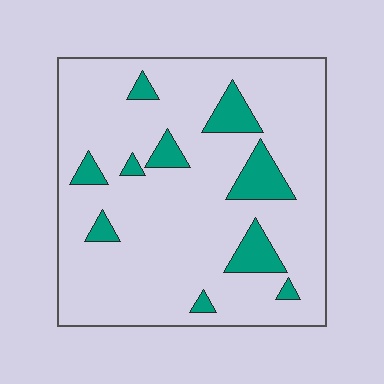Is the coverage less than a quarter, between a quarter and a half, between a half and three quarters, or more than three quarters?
Less than a quarter.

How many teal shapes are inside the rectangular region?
10.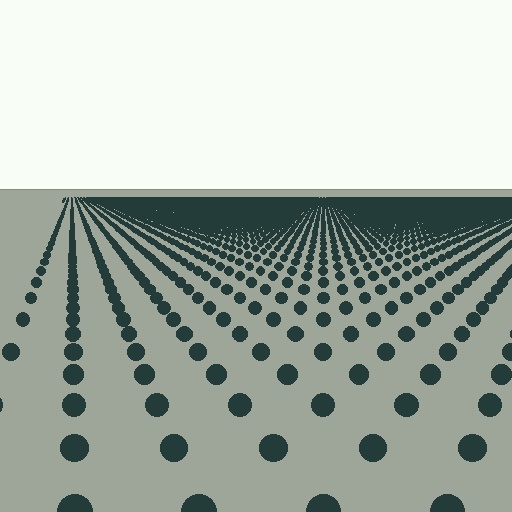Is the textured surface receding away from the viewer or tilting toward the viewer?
The surface is receding away from the viewer. Texture elements get smaller and denser toward the top.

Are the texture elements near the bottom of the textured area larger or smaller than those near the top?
Larger. Near the bottom, elements are closer to the viewer and appear at a bigger on-screen size.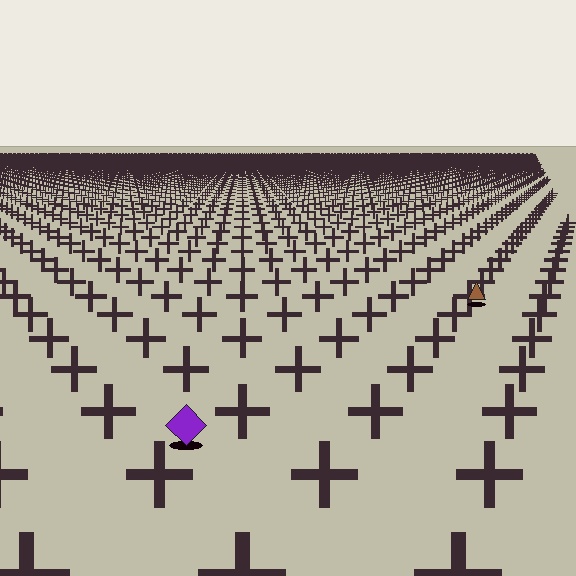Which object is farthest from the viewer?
The brown triangle is farthest from the viewer. It appears smaller and the ground texture around it is denser.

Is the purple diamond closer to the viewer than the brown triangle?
Yes. The purple diamond is closer — you can tell from the texture gradient: the ground texture is coarser near it.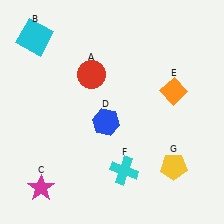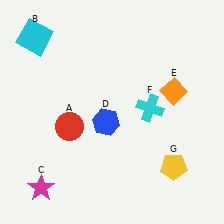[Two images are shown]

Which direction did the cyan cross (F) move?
The cyan cross (F) moved up.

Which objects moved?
The objects that moved are: the red circle (A), the cyan cross (F).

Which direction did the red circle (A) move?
The red circle (A) moved down.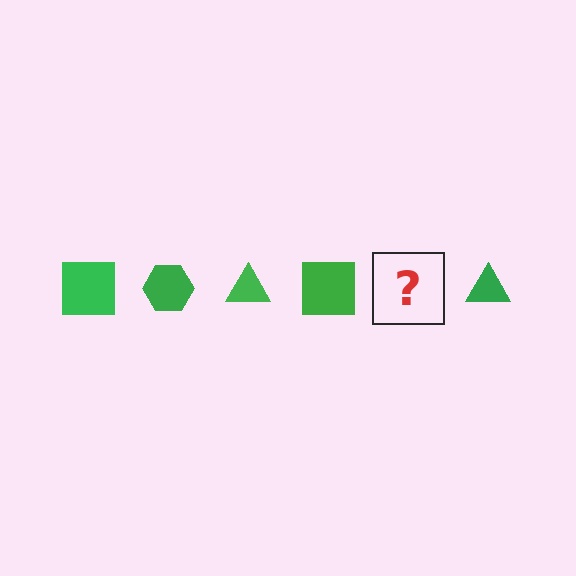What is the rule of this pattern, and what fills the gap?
The rule is that the pattern cycles through square, hexagon, triangle shapes in green. The gap should be filled with a green hexagon.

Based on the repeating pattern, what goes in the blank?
The blank should be a green hexagon.